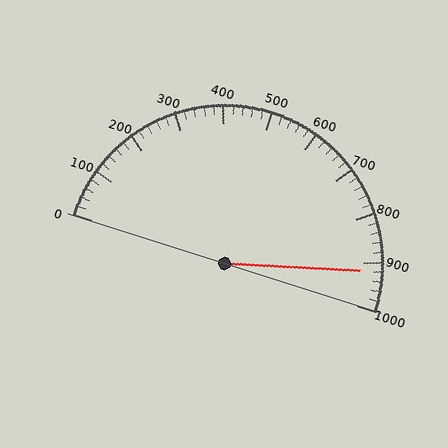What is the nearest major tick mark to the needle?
The nearest major tick mark is 900.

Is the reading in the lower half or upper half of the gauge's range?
The reading is in the upper half of the range (0 to 1000).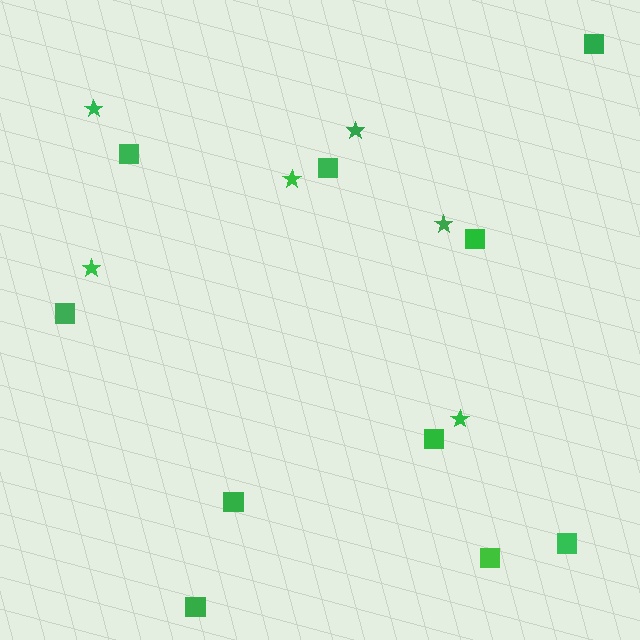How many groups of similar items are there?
There are 2 groups: one group of stars (6) and one group of squares (10).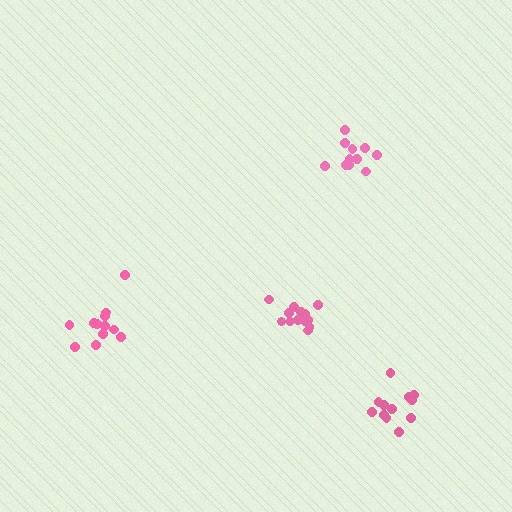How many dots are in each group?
Group 1: 12 dots, Group 2: 13 dots, Group 3: 11 dots, Group 4: 12 dots (48 total).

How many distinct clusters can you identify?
There are 4 distinct clusters.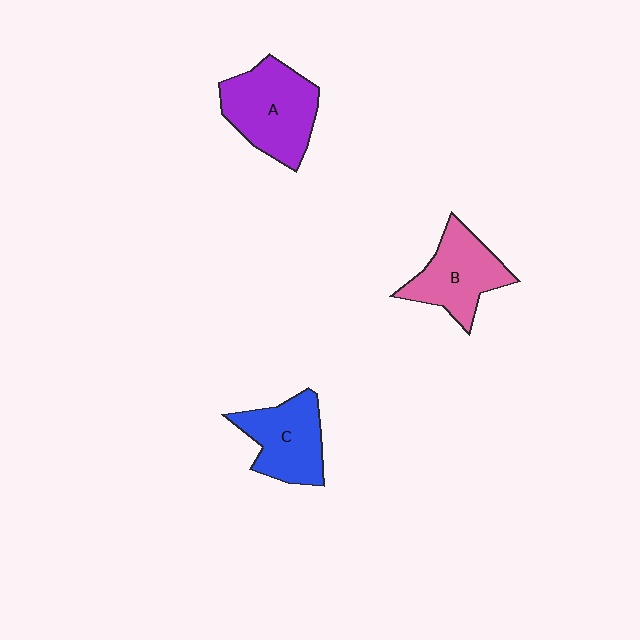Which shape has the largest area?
Shape A (purple).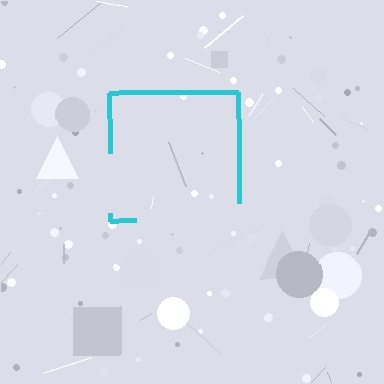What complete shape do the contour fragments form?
The contour fragments form a square.